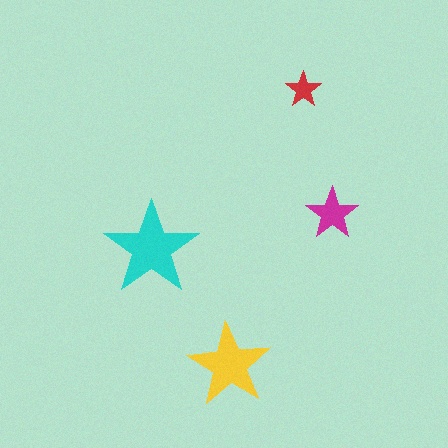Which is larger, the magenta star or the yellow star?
The yellow one.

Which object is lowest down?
The yellow star is bottommost.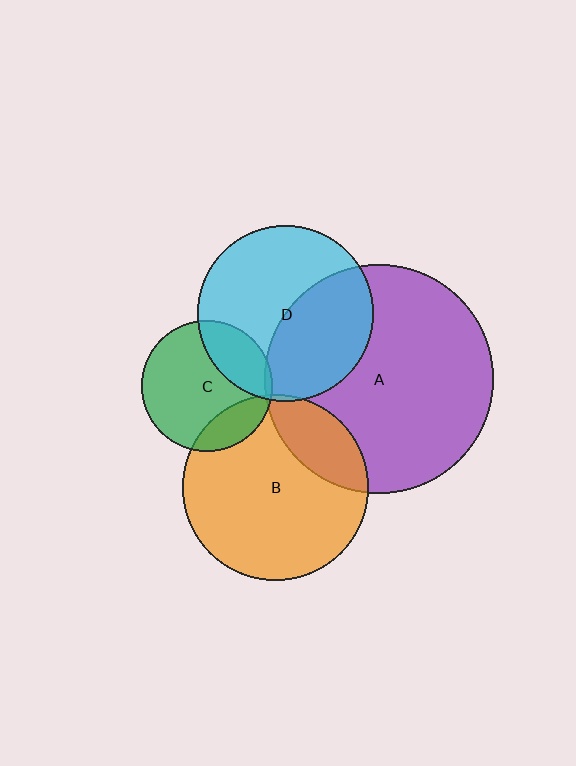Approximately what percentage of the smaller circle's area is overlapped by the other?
Approximately 20%.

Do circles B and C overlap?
Yes.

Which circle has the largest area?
Circle A (purple).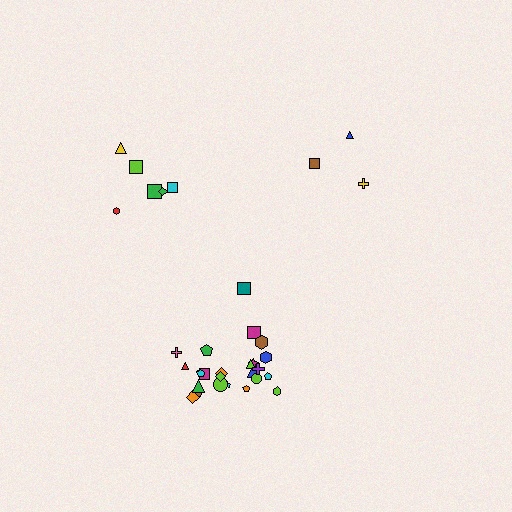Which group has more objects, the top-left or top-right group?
The top-left group.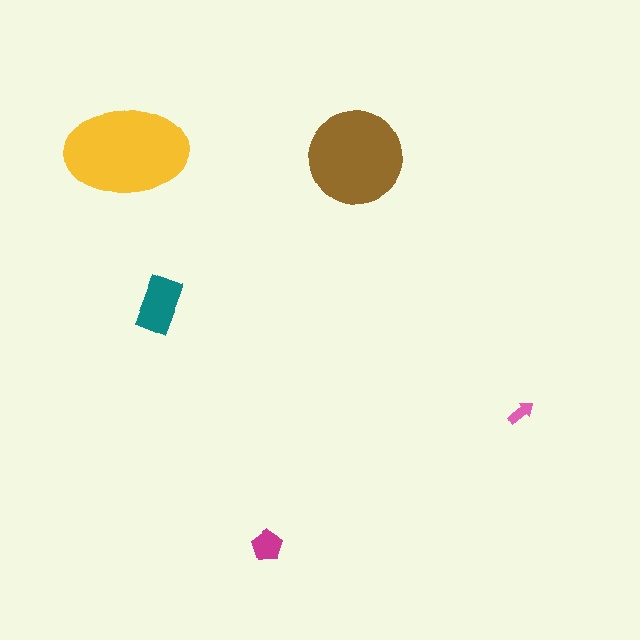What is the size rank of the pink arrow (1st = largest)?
5th.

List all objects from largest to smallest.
The yellow ellipse, the brown circle, the teal rectangle, the magenta pentagon, the pink arrow.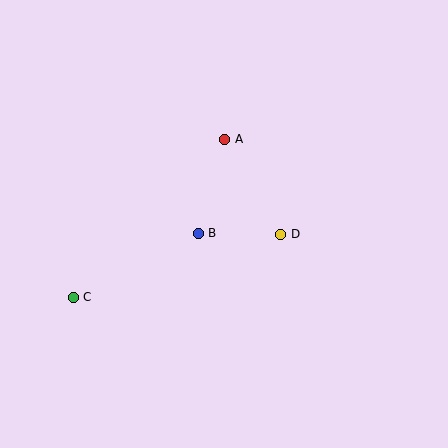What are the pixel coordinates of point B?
Point B is at (198, 233).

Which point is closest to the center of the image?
Point B at (198, 233) is closest to the center.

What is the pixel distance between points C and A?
The distance between C and A is 219 pixels.